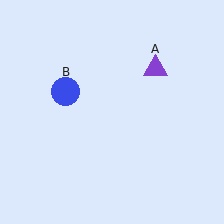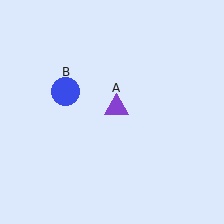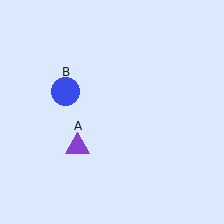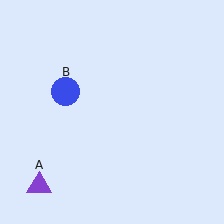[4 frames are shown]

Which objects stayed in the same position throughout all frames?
Blue circle (object B) remained stationary.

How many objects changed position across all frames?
1 object changed position: purple triangle (object A).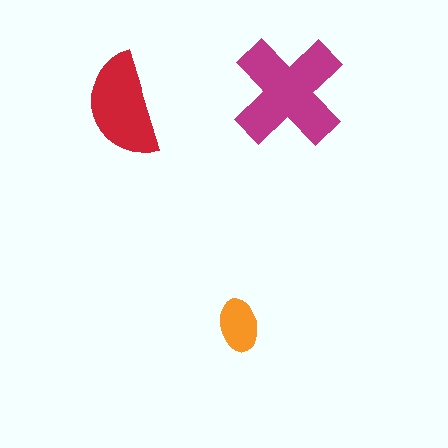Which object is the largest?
The magenta cross.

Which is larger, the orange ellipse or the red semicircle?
The red semicircle.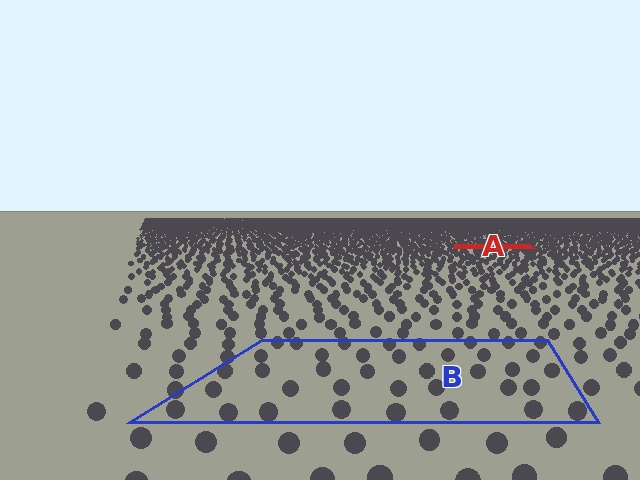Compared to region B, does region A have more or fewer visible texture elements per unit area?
Region A has more texture elements per unit area — they are packed more densely because it is farther away.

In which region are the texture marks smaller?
The texture marks are smaller in region A, because it is farther away.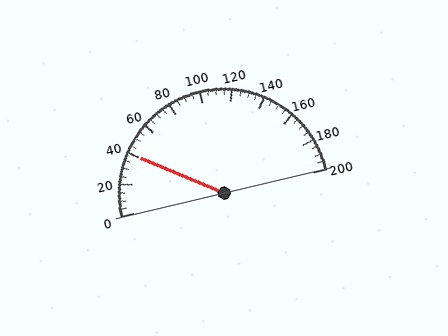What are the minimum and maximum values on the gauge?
The gauge ranges from 0 to 200.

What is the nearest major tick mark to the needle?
The nearest major tick mark is 40.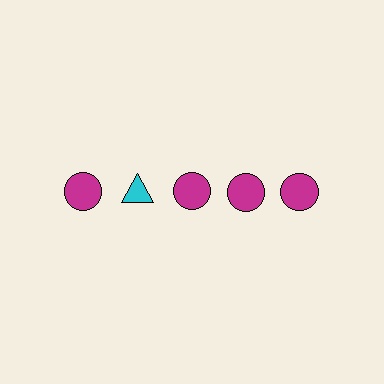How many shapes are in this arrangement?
There are 5 shapes arranged in a grid pattern.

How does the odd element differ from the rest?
It differs in both color (cyan instead of magenta) and shape (triangle instead of circle).